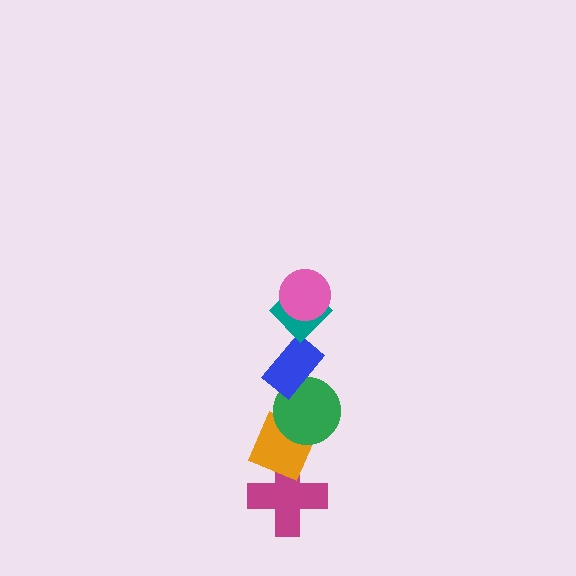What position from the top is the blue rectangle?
The blue rectangle is 3rd from the top.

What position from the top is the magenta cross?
The magenta cross is 6th from the top.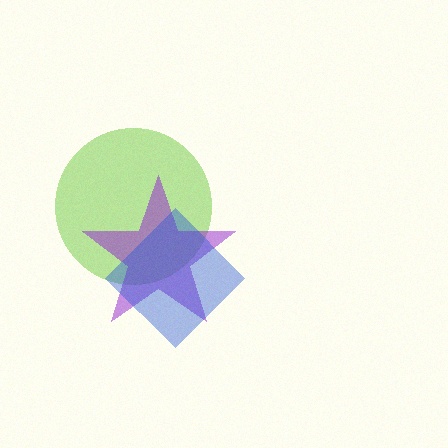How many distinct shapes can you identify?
There are 3 distinct shapes: a lime circle, a purple star, a blue diamond.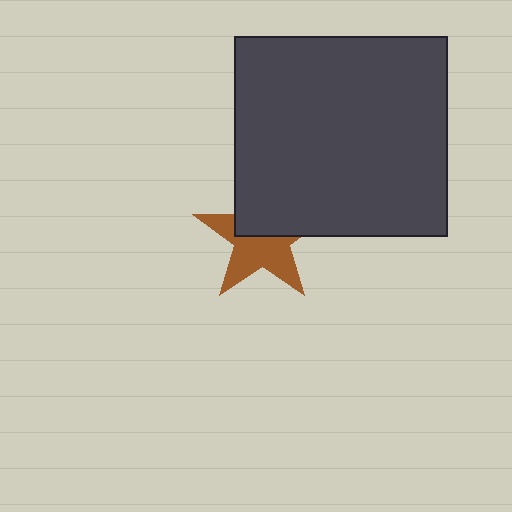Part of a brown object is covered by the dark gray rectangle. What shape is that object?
It is a star.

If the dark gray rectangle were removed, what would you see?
You would see the complete brown star.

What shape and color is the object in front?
The object in front is a dark gray rectangle.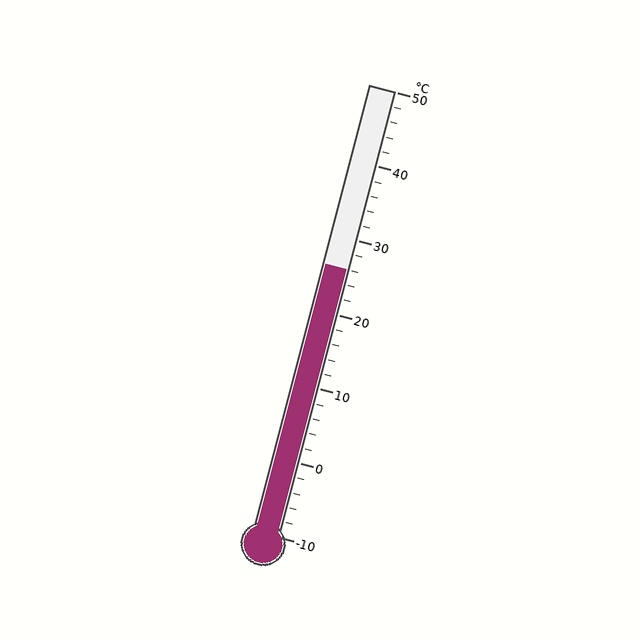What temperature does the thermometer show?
The thermometer shows approximately 26°C.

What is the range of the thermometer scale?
The thermometer scale ranges from -10°C to 50°C.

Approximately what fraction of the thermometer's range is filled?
The thermometer is filled to approximately 60% of its range.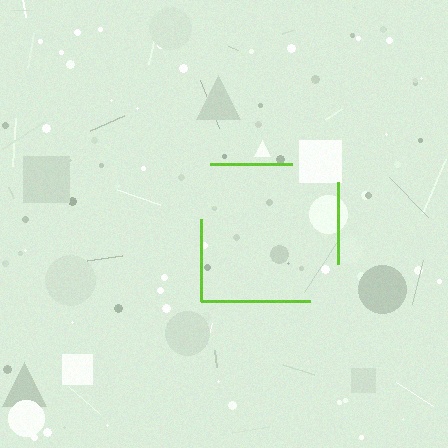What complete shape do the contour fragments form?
The contour fragments form a square.